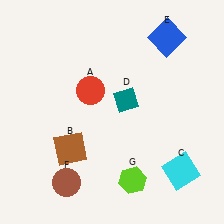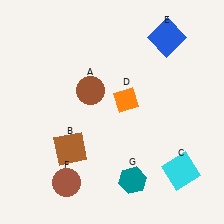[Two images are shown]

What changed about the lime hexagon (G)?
In Image 1, G is lime. In Image 2, it changed to teal.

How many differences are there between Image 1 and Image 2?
There are 3 differences between the two images.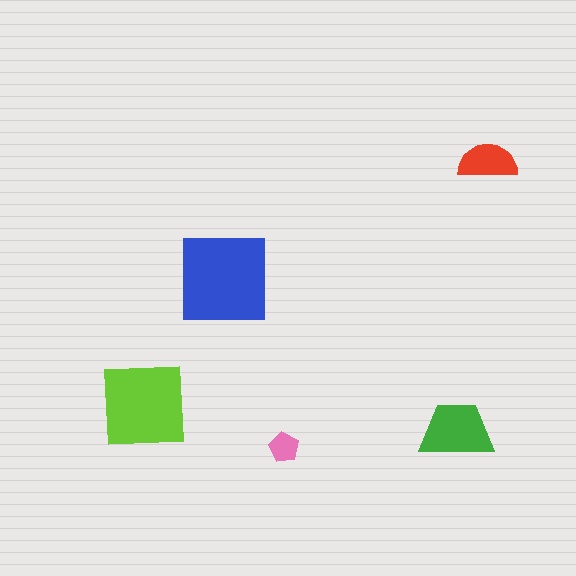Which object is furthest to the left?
The lime square is leftmost.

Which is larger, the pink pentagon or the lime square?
The lime square.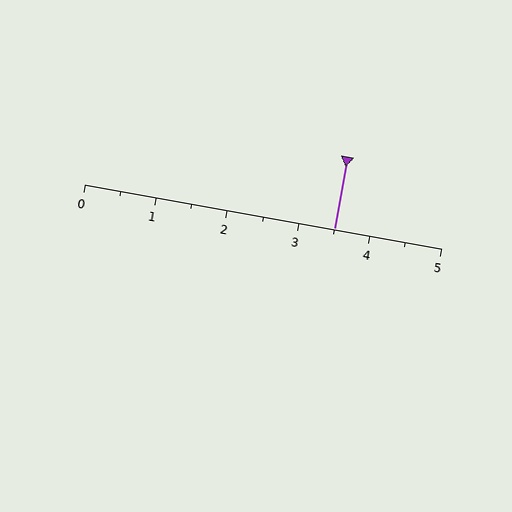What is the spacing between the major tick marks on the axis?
The major ticks are spaced 1 apart.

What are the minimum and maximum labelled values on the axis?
The axis runs from 0 to 5.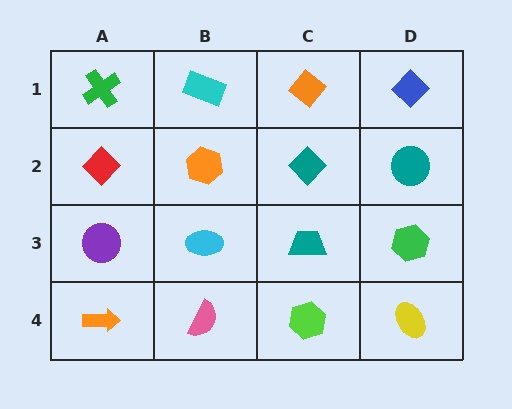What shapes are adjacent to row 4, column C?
A teal trapezoid (row 3, column C), a pink semicircle (row 4, column B), a yellow ellipse (row 4, column D).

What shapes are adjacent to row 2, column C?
An orange diamond (row 1, column C), a teal trapezoid (row 3, column C), an orange hexagon (row 2, column B), a teal circle (row 2, column D).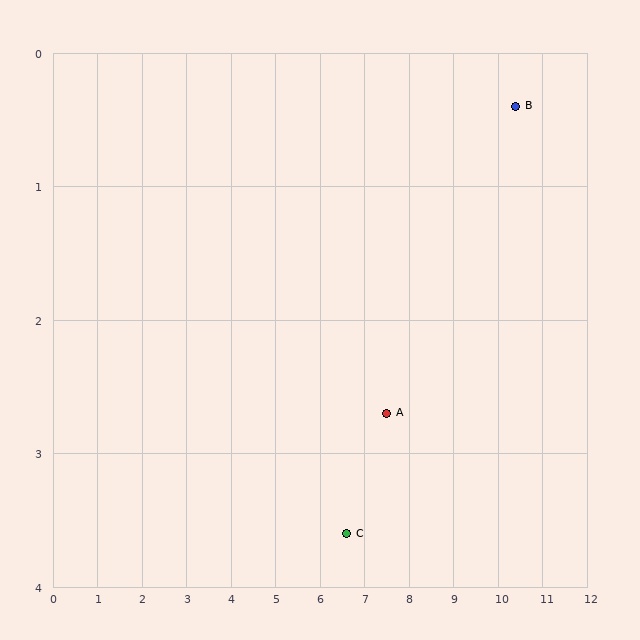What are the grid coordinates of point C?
Point C is at approximately (6.6, 3.6).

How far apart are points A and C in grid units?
Points A and C are about 1.3 grid units apart.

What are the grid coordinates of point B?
Point B is at approximately (10.4, 0.4).